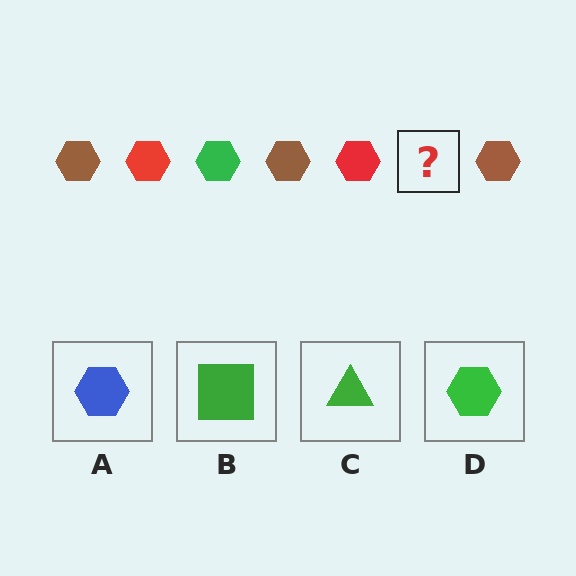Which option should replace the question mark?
Option D.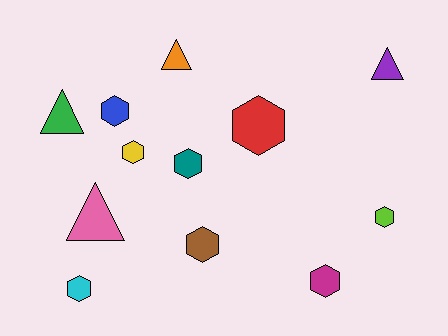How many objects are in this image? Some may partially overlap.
There are 12 objects.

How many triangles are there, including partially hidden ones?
There are 4 triangles.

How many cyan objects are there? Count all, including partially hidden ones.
There is 1 cyan object.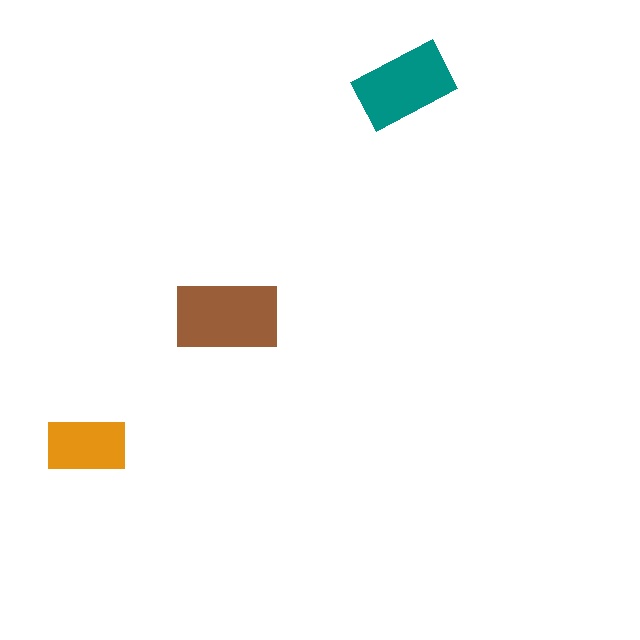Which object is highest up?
The teal rectangle is topmost.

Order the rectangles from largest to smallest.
the brown one, the teal one, the orange one.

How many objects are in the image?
There are 3 objects in the image.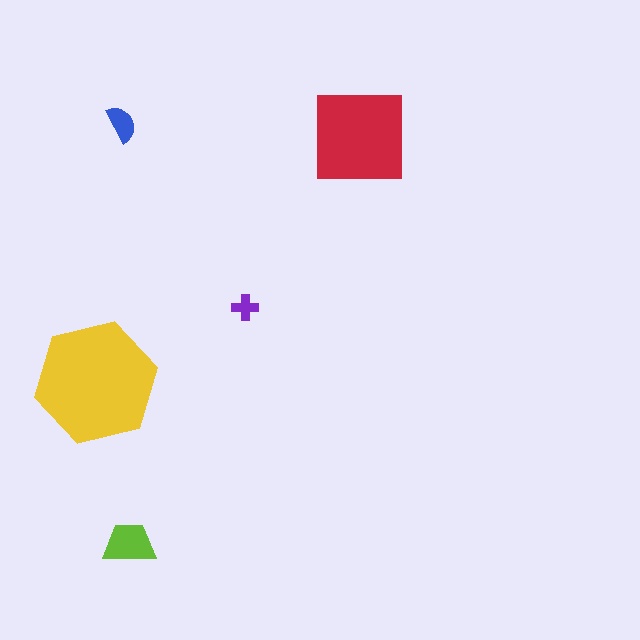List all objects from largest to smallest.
The yellow hexagon, the red square, the lime trapezoid, the blue semicircle, the purple cross.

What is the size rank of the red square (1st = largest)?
2nd.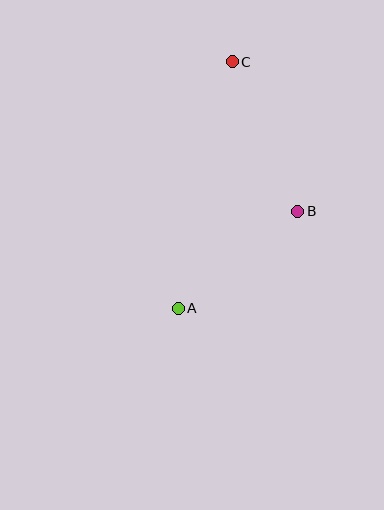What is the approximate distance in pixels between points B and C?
The distance between B and C is approximately 163 pixels.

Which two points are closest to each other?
Points A and B are closest to each other.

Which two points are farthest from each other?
Points A and C are farthest from each other.